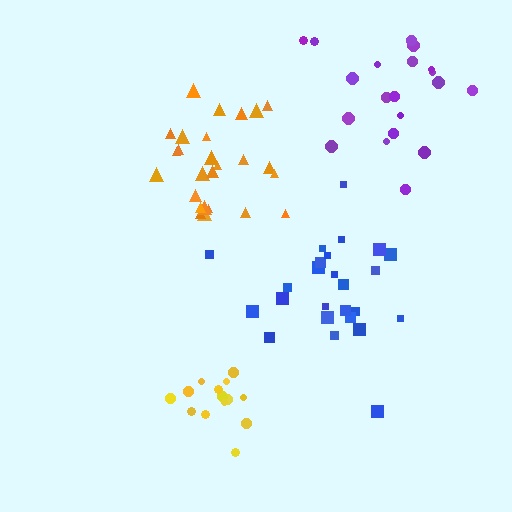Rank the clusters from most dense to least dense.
orange, yellow, blue, purple.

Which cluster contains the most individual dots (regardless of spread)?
Orange (26).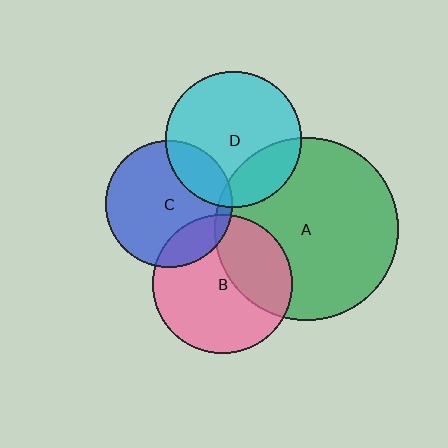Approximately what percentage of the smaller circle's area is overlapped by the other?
Approximately 5%.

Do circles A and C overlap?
Yes.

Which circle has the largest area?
Circle A (green).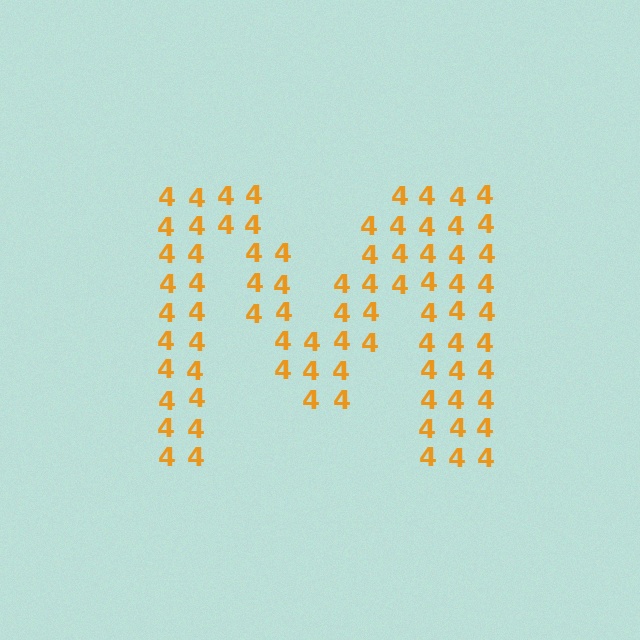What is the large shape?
The large shape is the letter M.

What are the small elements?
The small elements are digit 4's.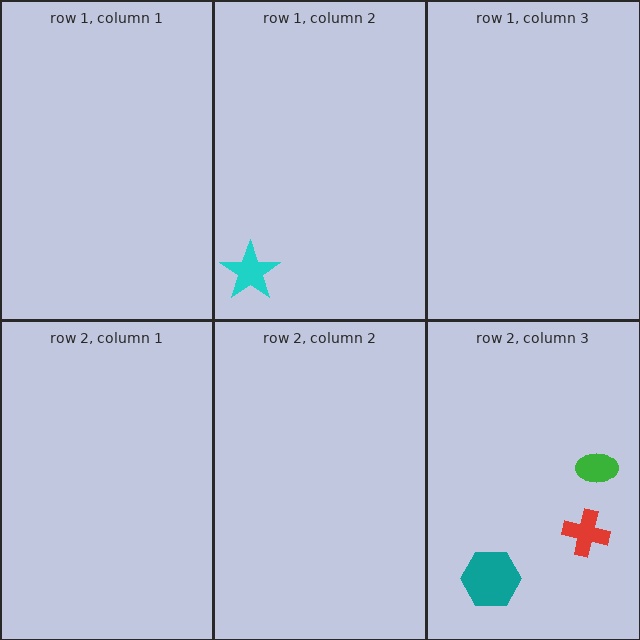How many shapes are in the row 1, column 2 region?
1.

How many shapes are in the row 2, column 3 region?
3.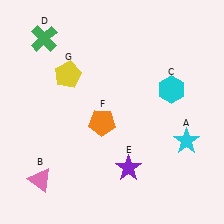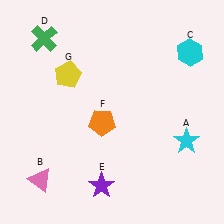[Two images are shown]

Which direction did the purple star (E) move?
The purple star (E) moved left.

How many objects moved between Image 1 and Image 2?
2 objects moved between the two images.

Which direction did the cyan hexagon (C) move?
The cyan hexagon (C) moved up.